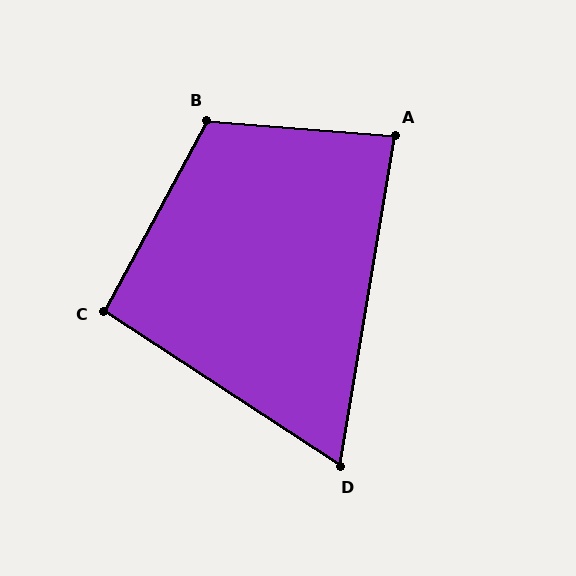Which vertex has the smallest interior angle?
D, at approximately 66 degrees.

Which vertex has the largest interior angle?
B, at approximately 114 degrees.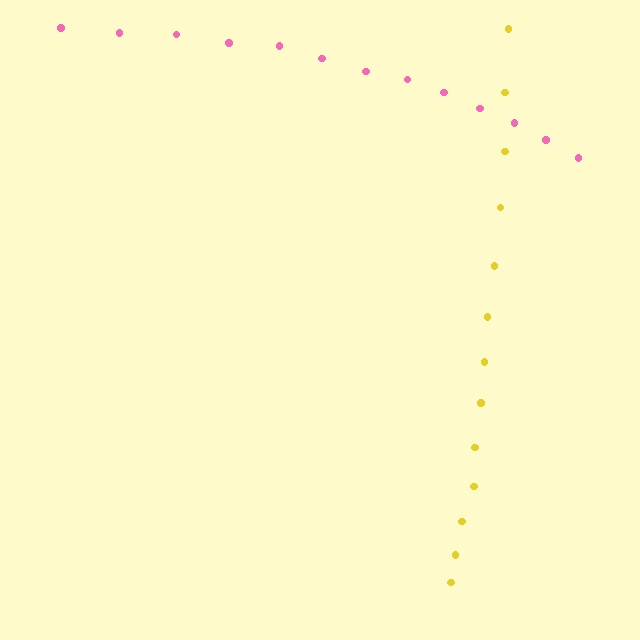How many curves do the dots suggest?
There are 2 distinct paths.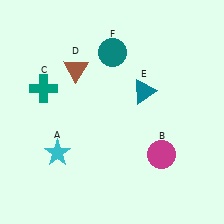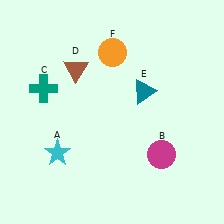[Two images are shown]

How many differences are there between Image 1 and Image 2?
There is 1 difference between the two images.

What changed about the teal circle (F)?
In Image 1, F is teal. In Image 2, it changed to orange.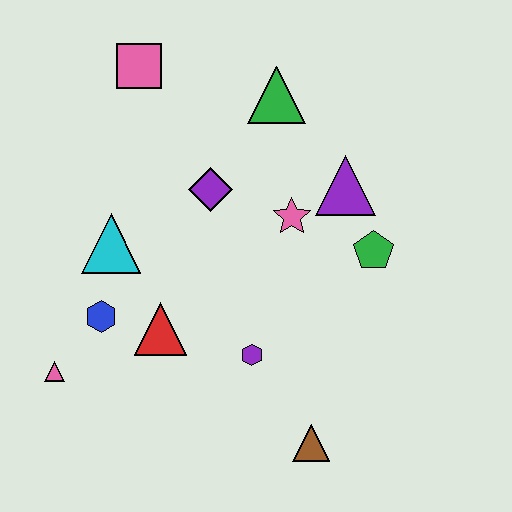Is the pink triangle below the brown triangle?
No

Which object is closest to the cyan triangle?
The blue hexagon is closest to the cyan triangle.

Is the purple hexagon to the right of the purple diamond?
Yes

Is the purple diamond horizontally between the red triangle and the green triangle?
Yes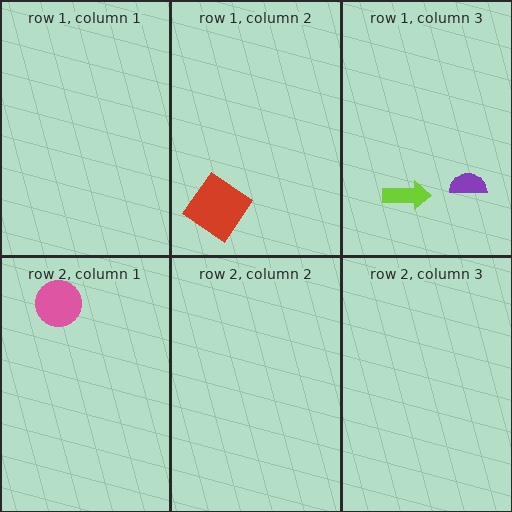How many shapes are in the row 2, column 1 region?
1.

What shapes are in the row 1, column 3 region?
The lime arrow, the purple semicircle.